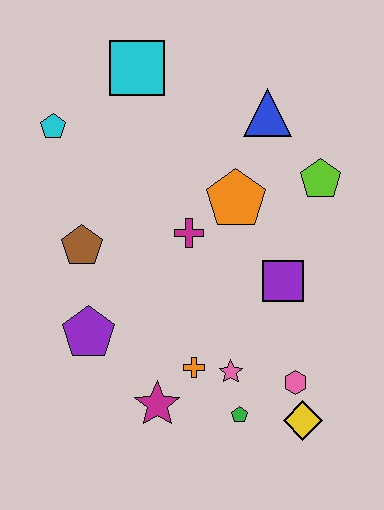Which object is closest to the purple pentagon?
The brown pentagon is closest to the purple pentagon.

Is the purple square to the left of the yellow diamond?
Yes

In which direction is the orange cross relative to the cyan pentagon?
The orange cross is below the cyan pentagon.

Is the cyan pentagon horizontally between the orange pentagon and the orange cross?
No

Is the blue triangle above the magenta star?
Yes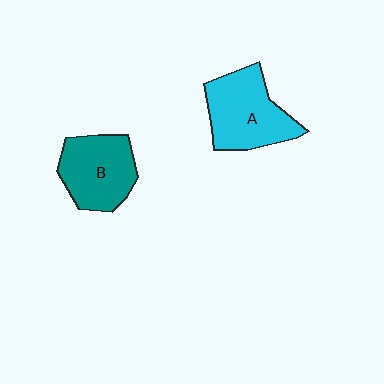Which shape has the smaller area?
Shape B (teal).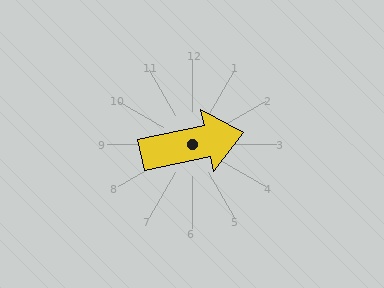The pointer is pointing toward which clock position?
Roughly 3 o'clock.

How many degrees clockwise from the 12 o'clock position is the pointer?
Approximately 78 degrees.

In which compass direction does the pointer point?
East.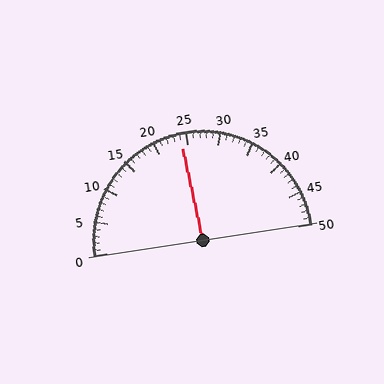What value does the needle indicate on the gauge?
The needle indicates approximately 24.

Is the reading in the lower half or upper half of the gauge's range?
The reading is in the lower half of the range (0 to 50).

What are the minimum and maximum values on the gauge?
The gauge ranges from 0 to 50.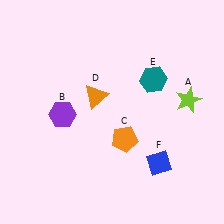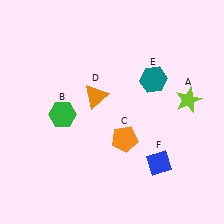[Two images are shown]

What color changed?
The hexagon (B) changed from purple in Image 1 to green in Image 2.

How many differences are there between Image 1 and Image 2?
There is 1 difference between the two images.